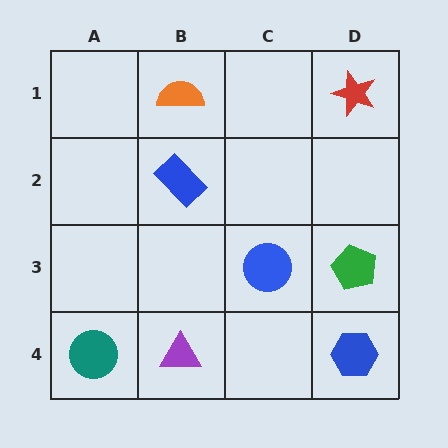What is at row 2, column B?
A blue rectangle.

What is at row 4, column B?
A purple triangle.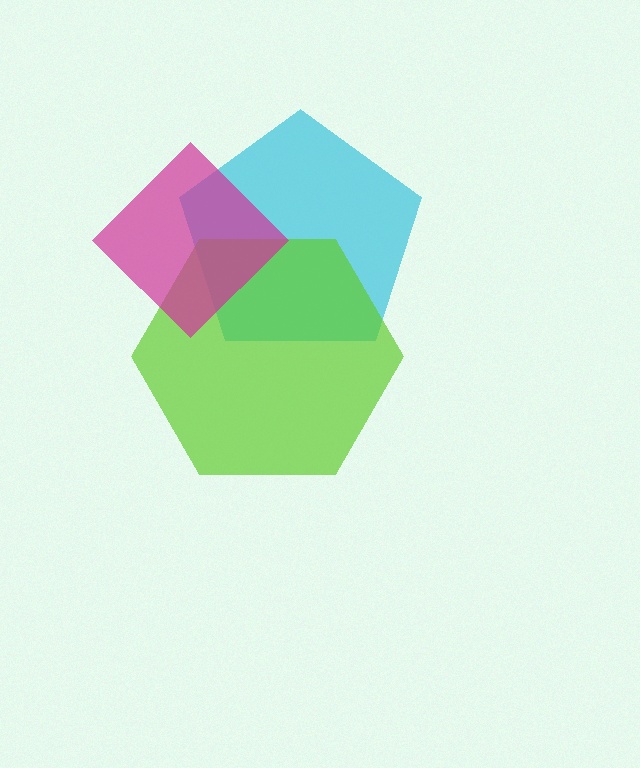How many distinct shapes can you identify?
There are 3 distinct shapes: a cyan pentagon, a lime hexagon, a magenta diamond.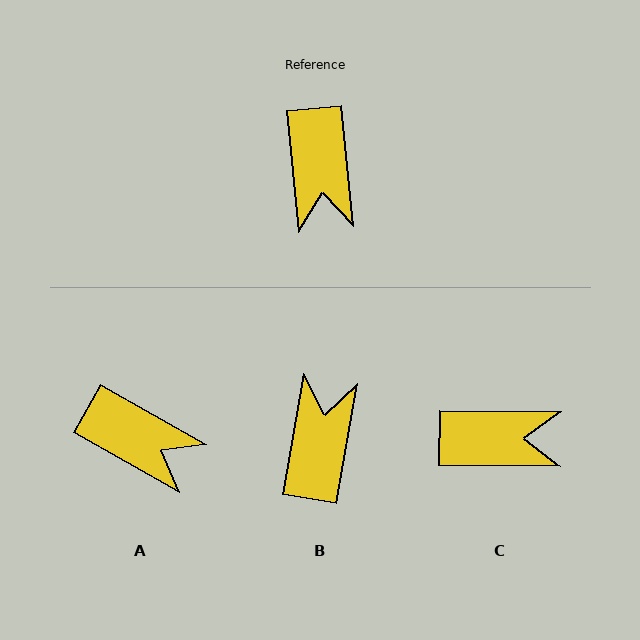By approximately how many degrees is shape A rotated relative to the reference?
Approximately 55 degrees counter-clockwise.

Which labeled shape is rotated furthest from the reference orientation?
B, about 164 degrees away.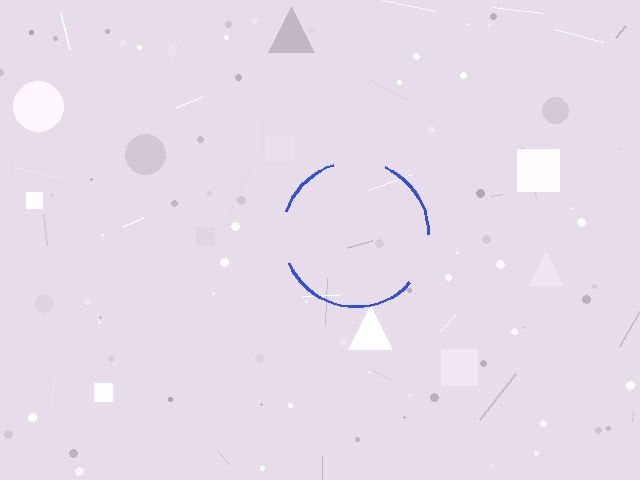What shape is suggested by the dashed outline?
The dashed outline suggests a circle.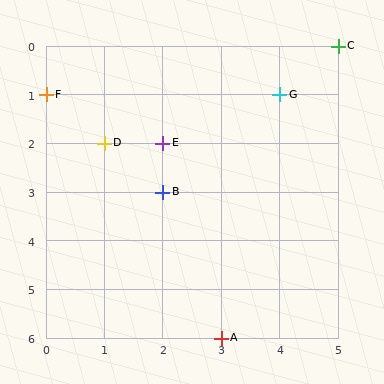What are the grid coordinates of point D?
Point D is at grid coordinates (1, 2).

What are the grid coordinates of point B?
Point B is at grid coordinates (2, 3).